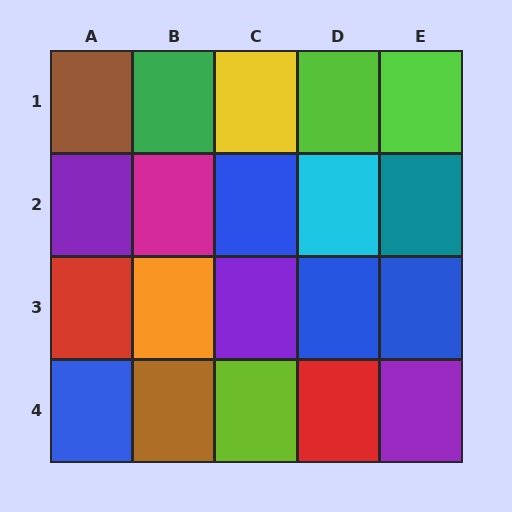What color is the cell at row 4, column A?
Blue.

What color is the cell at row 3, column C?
Purple.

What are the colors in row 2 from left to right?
Purple, magenta, blue, cyan, teal.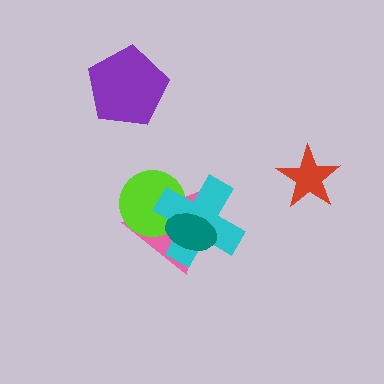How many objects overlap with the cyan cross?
3 objects overlap with the cyan cross.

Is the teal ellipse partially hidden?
No, no other shape covers it.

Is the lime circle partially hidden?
Yes, it is partially covered by another shape.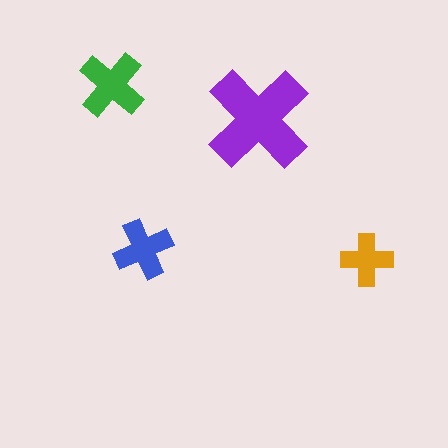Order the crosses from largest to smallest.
the purple one, the green one, the blue one, the orange one.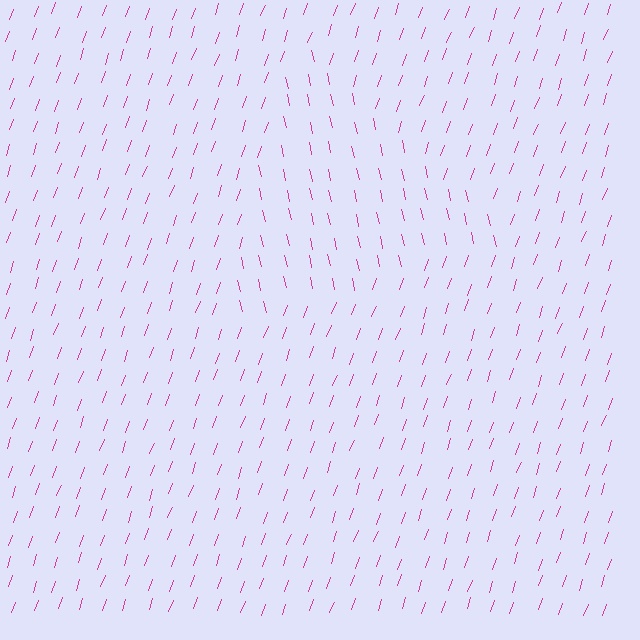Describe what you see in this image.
The image is filled with small magenta line segments. A triangle region in the image has lines oriented differently from the surrounding lines, creating a visible texture boundary.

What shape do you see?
I see a triangle.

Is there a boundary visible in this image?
Yes, there is a texture boundary formed by a change in line orientation.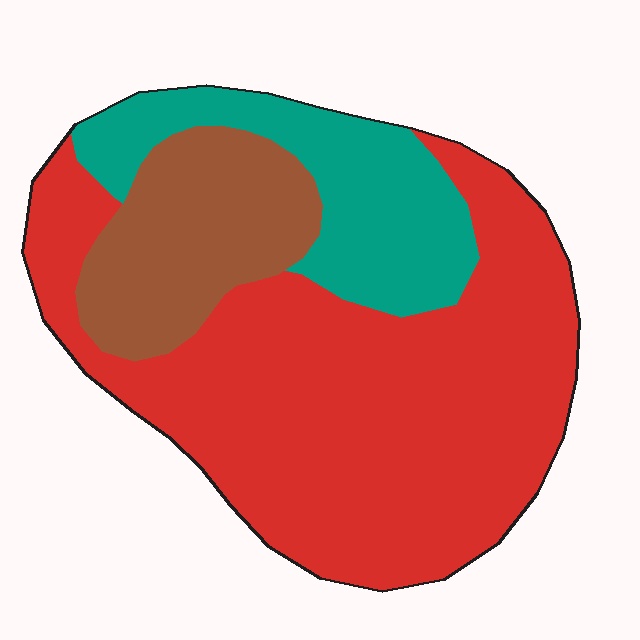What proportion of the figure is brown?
Brown covers around 20% of the figure.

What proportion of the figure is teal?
Teal takes up about one fifth (1/5) of the figure.